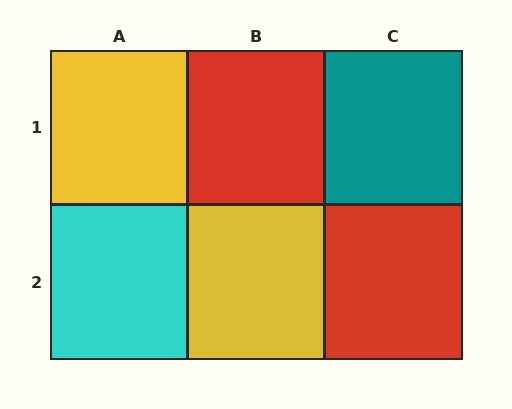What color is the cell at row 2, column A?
Cyan.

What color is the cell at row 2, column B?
Yellow.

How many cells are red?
2 cells are red.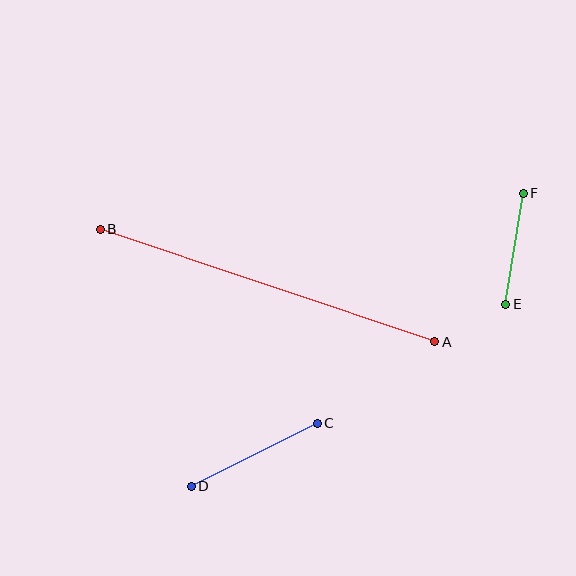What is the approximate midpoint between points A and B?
The midpoint is at approximately (268, 285) pixels.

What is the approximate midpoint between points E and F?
The midpoint is at approximately (514, 249) pixels.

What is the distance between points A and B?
The distance is approximately 353 pixels.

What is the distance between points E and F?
The distance is approximately 112 pixels.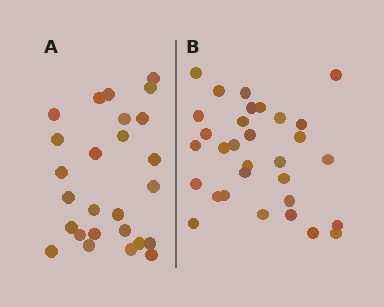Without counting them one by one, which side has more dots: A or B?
Region B (the right region) has more dots.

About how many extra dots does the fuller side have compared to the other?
Region B has about 5 more dots than region A.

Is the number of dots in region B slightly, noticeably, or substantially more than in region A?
Region B has only slightly more — the two regions are fairly close. The ratio is roughly 1.2 to 1.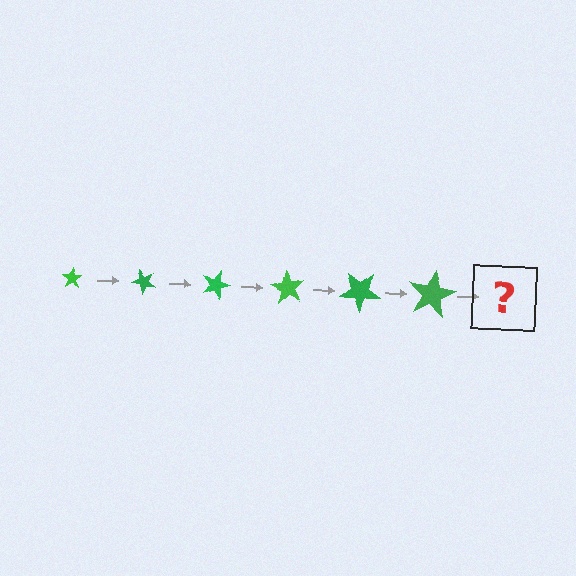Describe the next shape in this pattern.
It should be a star, larger than the previous one and rotated 270 degrees from the start.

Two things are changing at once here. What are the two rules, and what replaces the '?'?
The two rules are that the star grows larger each step and it rotates 45 degrees each step. The '?' should be a star, larger than the previous one and rotated 270 degrees from the start.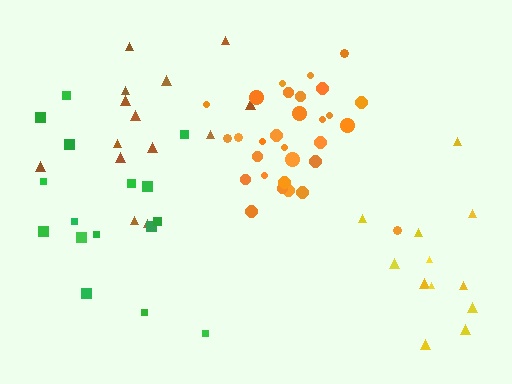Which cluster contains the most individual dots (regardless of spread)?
Orange (30).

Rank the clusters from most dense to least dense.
orange, brown, green, yellow.